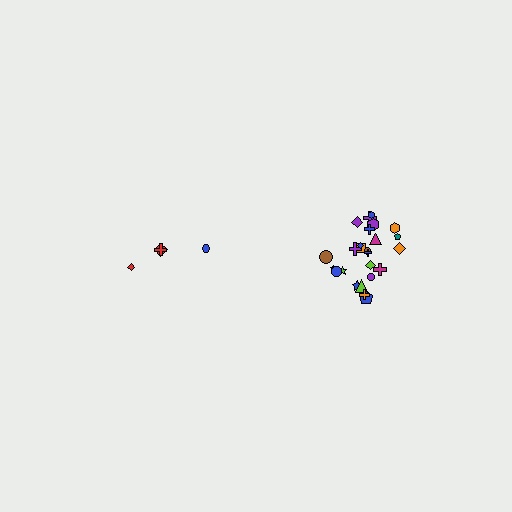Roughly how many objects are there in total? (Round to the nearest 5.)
Roughly 30 objects in total.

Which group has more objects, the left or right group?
The right group.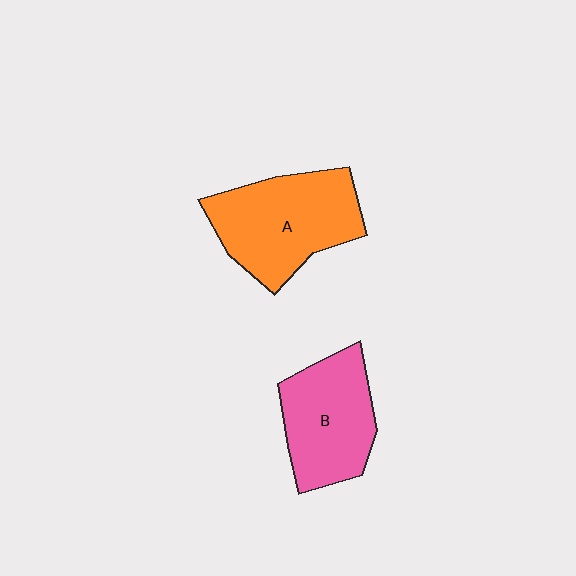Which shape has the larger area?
Shape A (orange).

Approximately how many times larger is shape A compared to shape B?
Approximately 1.2 times.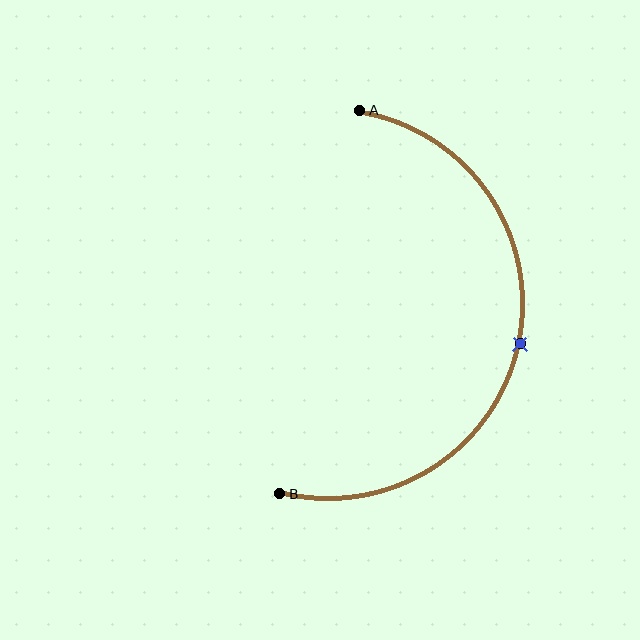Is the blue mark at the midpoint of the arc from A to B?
Yes. The blue mark lies on the arc at equal arc-length from both A and B — it is the arc midpoint.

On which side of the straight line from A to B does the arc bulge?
The arc bulges to the right of the straight line connecting A and B.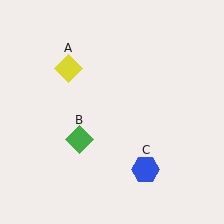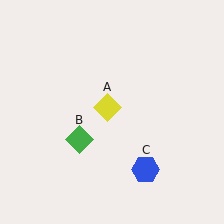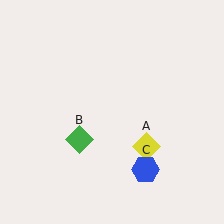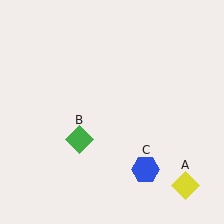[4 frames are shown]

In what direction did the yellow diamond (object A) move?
The yellow diamond (object A) moved down and to the right.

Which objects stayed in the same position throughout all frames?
Green diamond (object B) and blue hexagon (object C) remained stationary.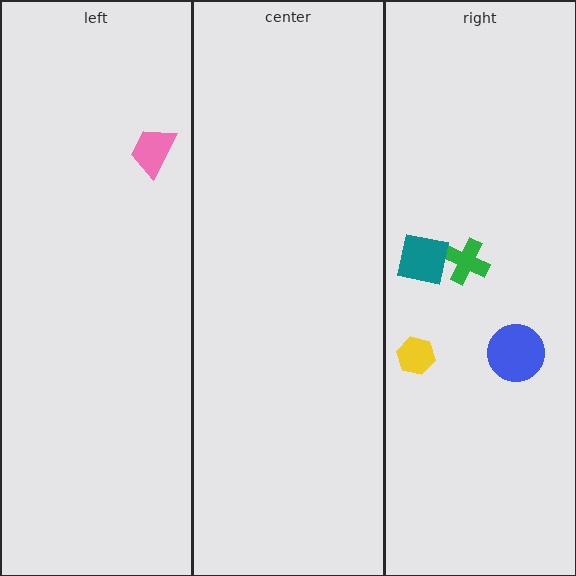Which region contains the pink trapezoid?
The left region.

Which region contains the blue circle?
The right region.